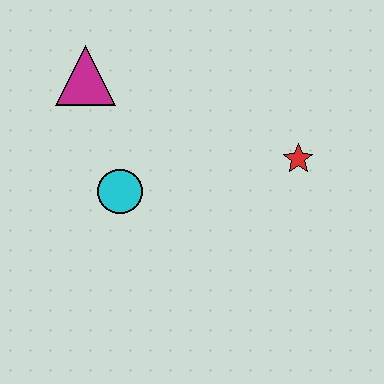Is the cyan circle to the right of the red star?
No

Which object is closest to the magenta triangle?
The cyan circle is closest to the magenta triangle.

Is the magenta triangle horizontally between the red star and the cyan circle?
No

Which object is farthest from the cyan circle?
The red star is farthest from the cyan circle.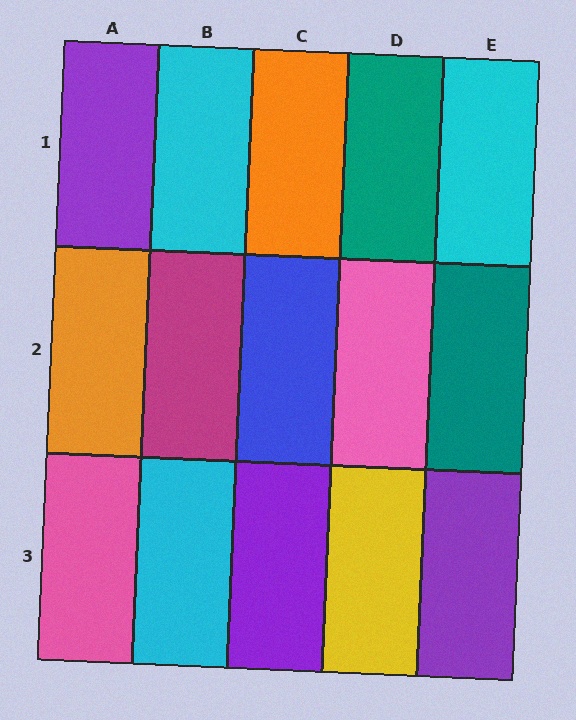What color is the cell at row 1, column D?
Teal.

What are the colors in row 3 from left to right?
Pink, cyan, purple, yellow, purple.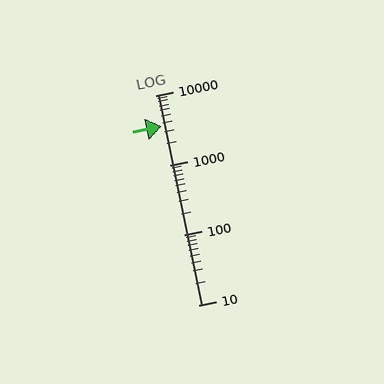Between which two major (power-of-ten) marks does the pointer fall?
The pointer is between 1000 and 10000.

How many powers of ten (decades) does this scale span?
The scale spans 3 decades, from 10 to 10000.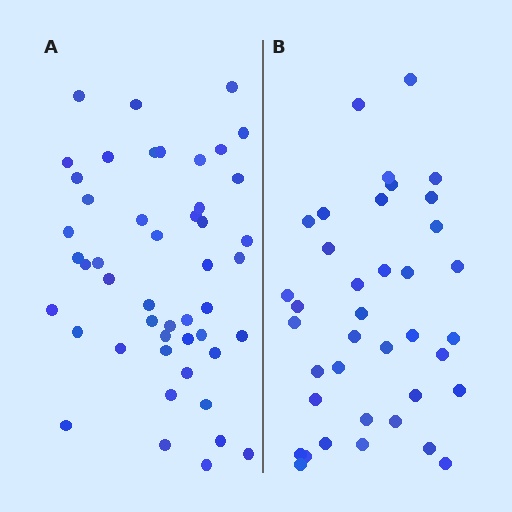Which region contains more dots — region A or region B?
Region A (the left region) has more dots.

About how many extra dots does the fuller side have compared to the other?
Region A has roughly 10 or so more dots than region B.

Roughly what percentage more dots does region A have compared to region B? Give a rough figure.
About 25% more.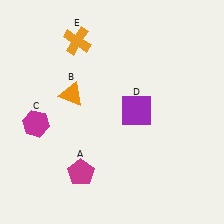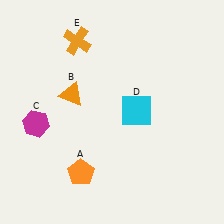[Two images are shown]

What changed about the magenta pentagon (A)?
In Image 1, A is magenta. In Image 2, it changed to orange.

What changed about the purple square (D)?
In Image 1, D is purple. In Image 2, it changed to cyan.